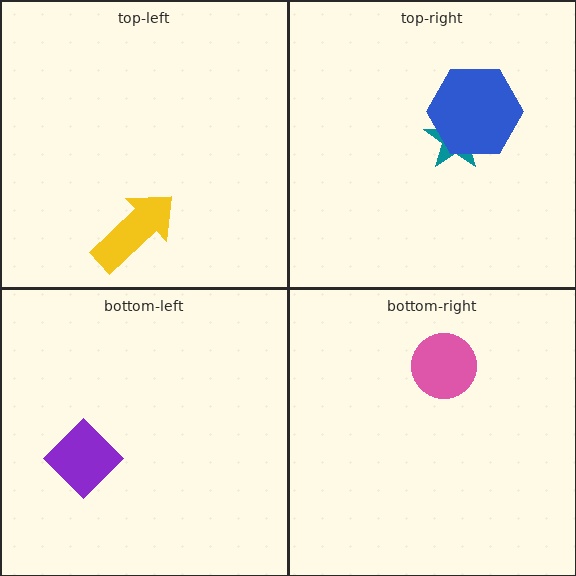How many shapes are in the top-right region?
2.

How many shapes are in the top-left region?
1.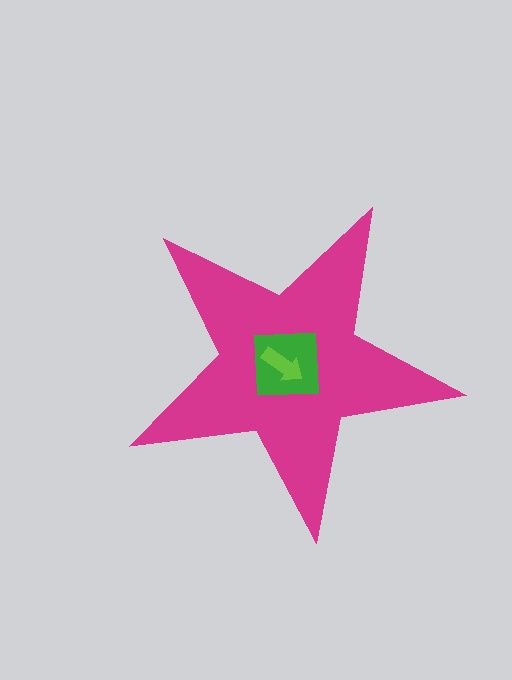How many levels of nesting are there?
3.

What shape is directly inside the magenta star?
The green square.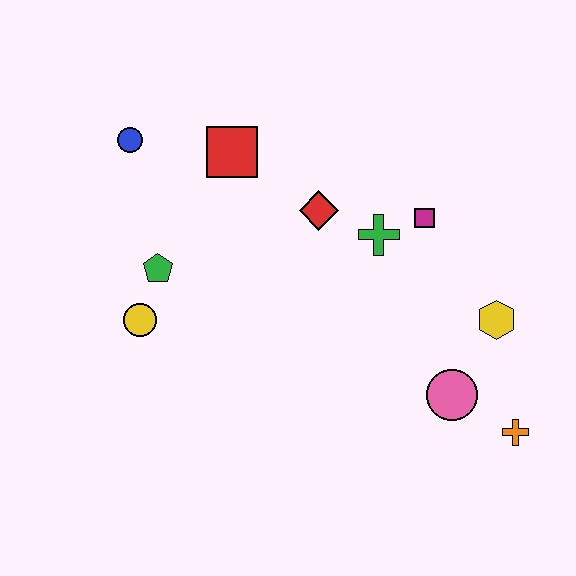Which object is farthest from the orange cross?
The blue circle is farthest from the orange cross.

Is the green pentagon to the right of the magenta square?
No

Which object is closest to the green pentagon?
The yellow circle is closest to the green pentagon.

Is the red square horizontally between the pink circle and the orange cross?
No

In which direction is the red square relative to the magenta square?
The red square is to the left of the magenta square.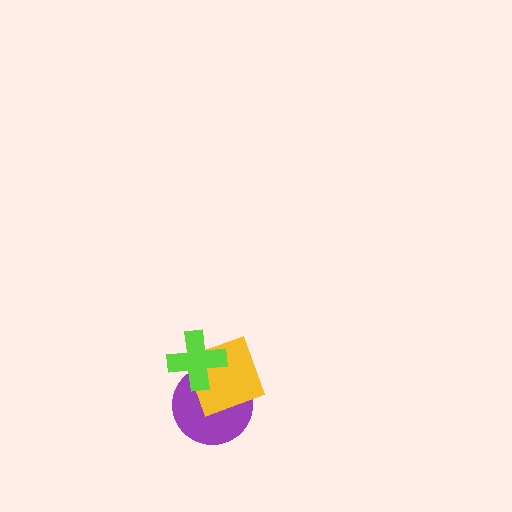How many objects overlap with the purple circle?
2 objects overlap with the purple circle.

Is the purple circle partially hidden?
Yes, it is partially covered by another shape.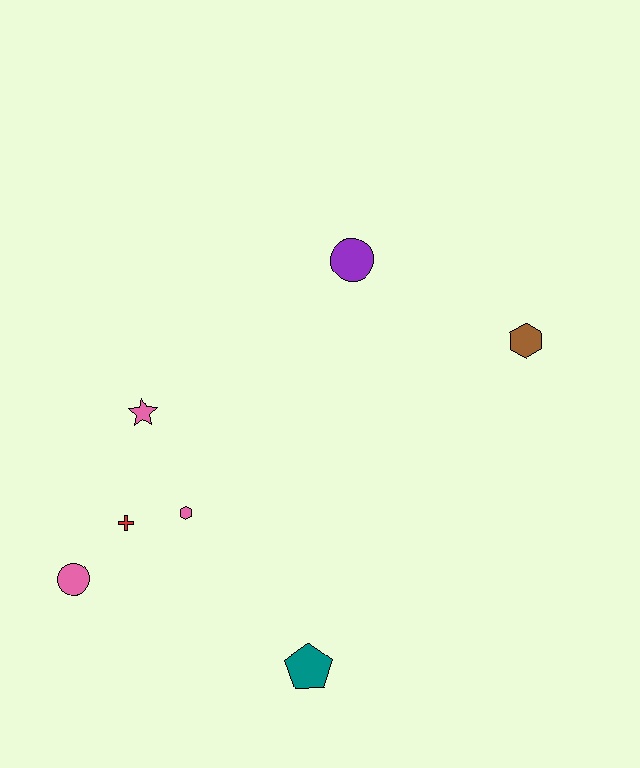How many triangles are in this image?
There are no triangles.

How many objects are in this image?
There are 7 objects.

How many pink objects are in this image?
There are 3 pink objects.